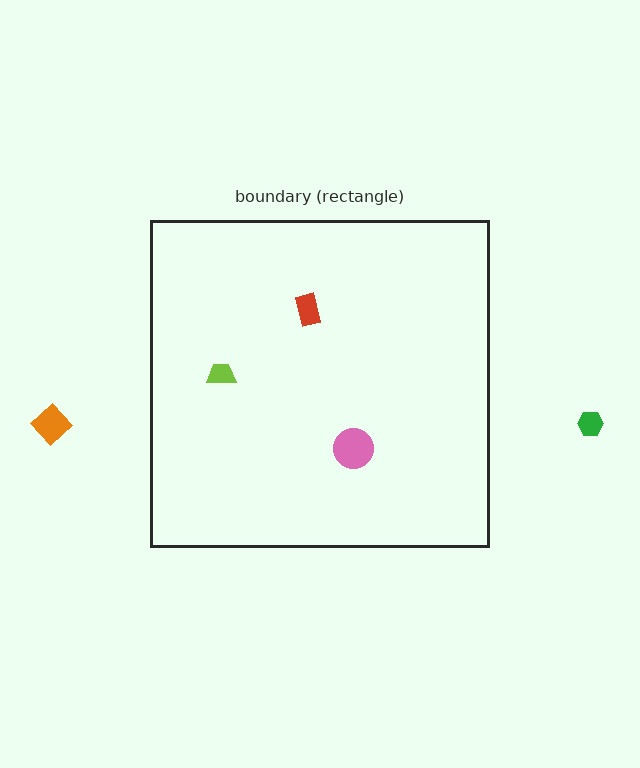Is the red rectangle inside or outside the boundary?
Inside.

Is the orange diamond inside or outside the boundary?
Outside.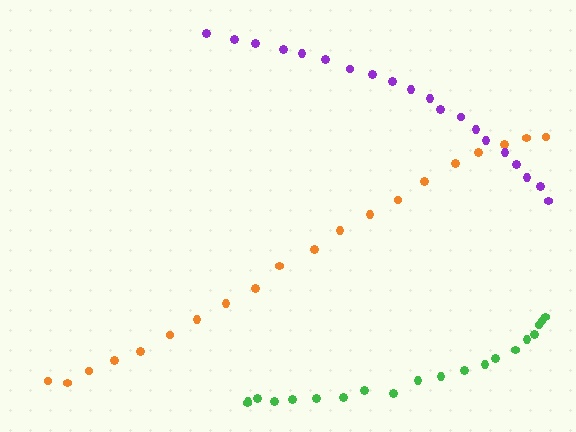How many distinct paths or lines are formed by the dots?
There are 3 distinct paths.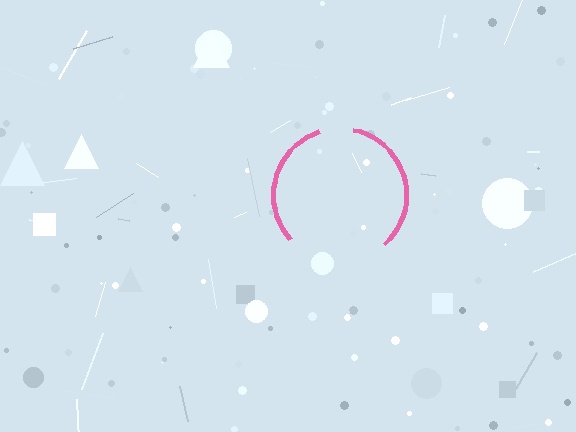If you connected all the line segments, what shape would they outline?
They would outline a circle.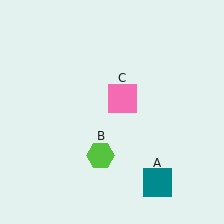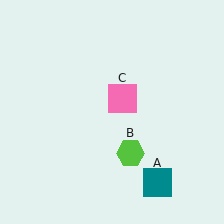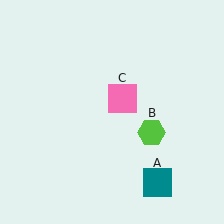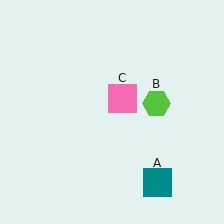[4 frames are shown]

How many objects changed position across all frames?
1 object changed position: lime hexagon (object B).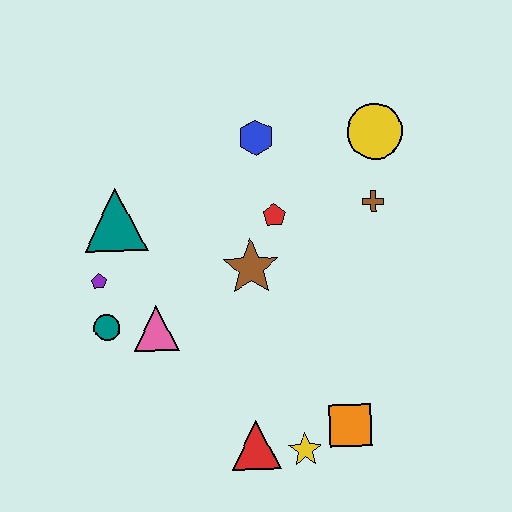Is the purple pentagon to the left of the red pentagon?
Yes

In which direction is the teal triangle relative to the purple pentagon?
The teal triangle is above the purple pentagon.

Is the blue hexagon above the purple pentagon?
Yes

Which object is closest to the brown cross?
The yellow circle is closest to the brown cross.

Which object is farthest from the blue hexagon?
The yellow star is farthest from the blue hexagon.